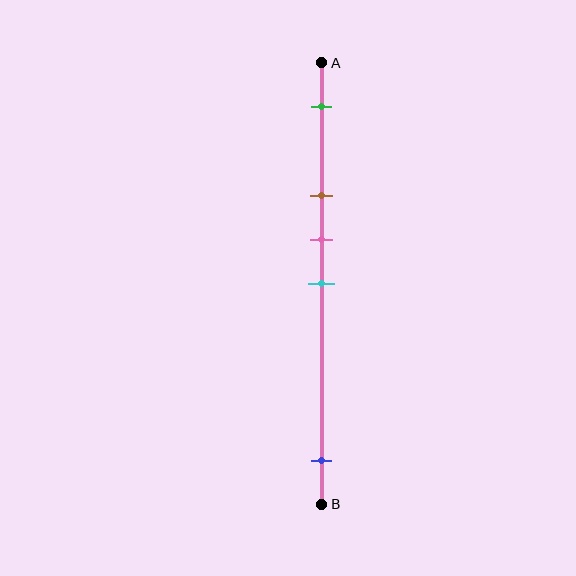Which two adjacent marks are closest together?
The pink and cyan marks are the closest adjacent pair.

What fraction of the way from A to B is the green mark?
The green mark is approximately 10% (0.1) of the way from A to B.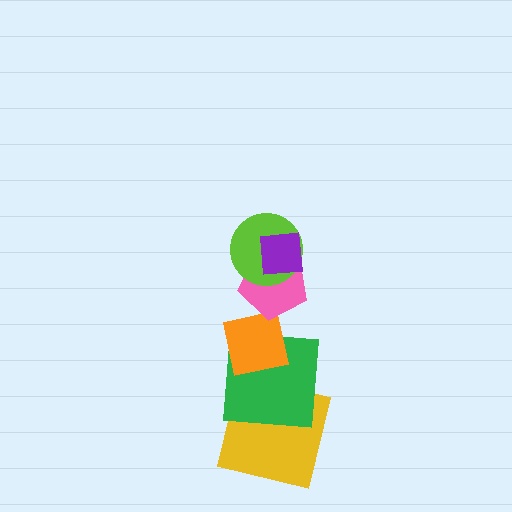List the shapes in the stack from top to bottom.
From top to bottom: the purple square, the lime circle, the pink pentagon, the orange square, the green square, the yellow square.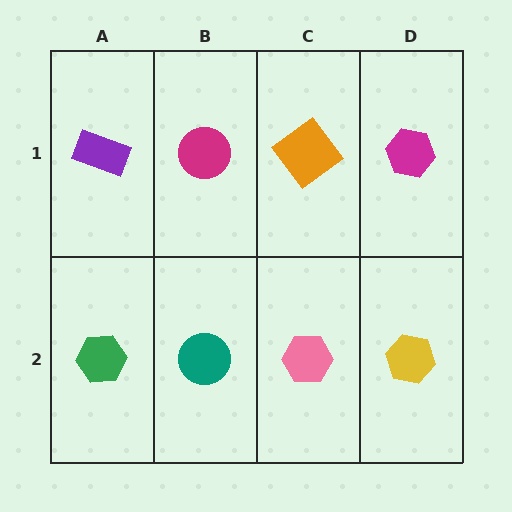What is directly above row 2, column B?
A magenta circle.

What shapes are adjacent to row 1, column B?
A teal circle (row 2, column B), a purple rectangle (row 1, column A), an orange diamond (row 1, column C).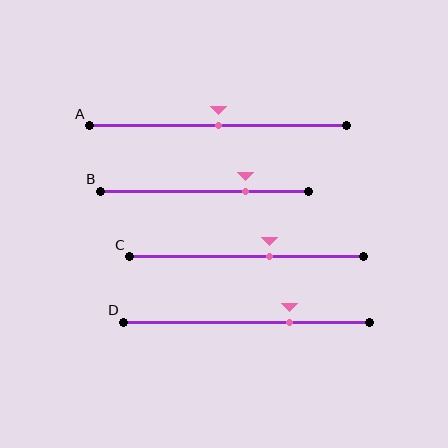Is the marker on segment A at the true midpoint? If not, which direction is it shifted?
Yes, the marker on segment A is at the true midpoint.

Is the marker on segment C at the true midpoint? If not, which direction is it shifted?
No, the marker on segment C is shifted to the right by about 10% of the segment length.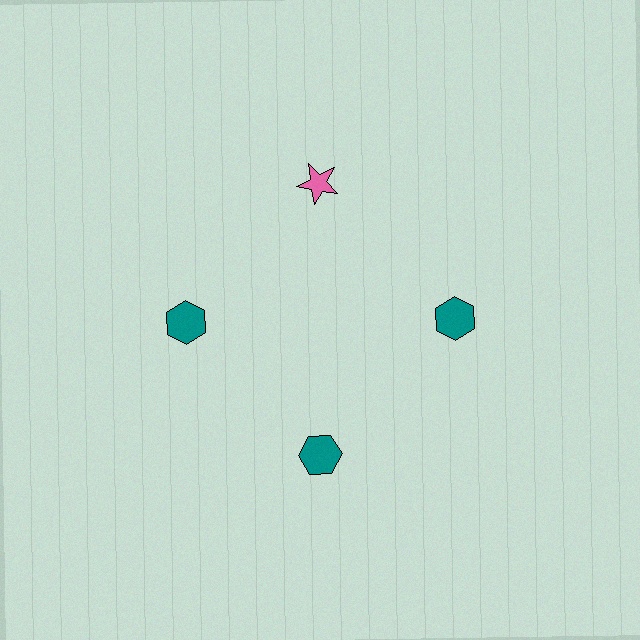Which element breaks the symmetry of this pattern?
The pink star at roughly the 12 o'clock position breaks the symmetry. All other shapes are teal hexagons.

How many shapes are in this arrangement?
There are 4 shapes arranged in a ring pattern.